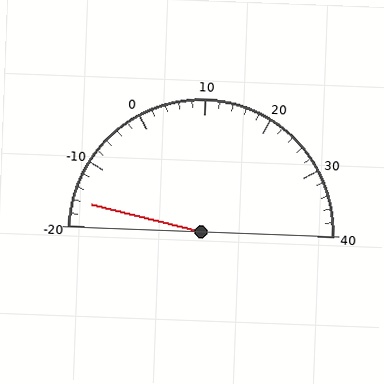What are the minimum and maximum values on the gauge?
The gauge ranges from -20 to 40.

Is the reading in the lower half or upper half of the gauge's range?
The reading is in the lower half of the range (-20 to 40).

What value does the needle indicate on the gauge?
The needle indicates approximately -16.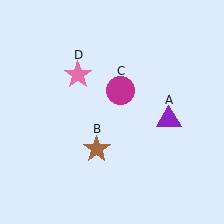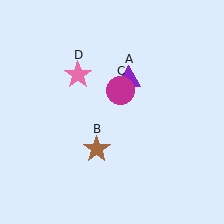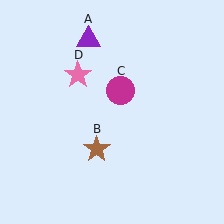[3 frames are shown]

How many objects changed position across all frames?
1 object changed position: purple triangle (object A).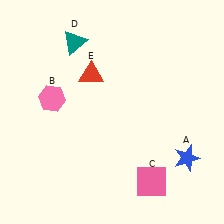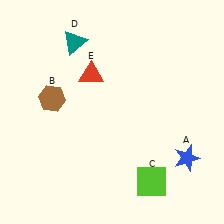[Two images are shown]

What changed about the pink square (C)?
In Image 1, C is pink. In Image 2, it changed to lime.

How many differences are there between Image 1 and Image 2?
There are 2 differences between the two images.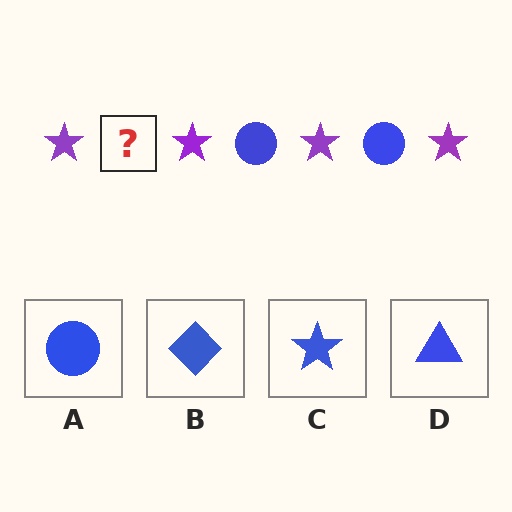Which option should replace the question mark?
Option A.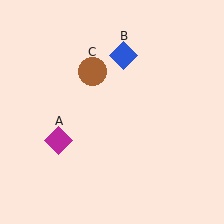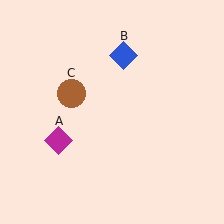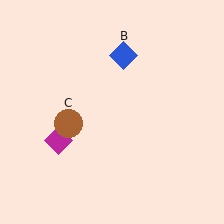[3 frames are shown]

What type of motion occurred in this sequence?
The brown circle (object C) rotated counterclockwise around the center of the scene.